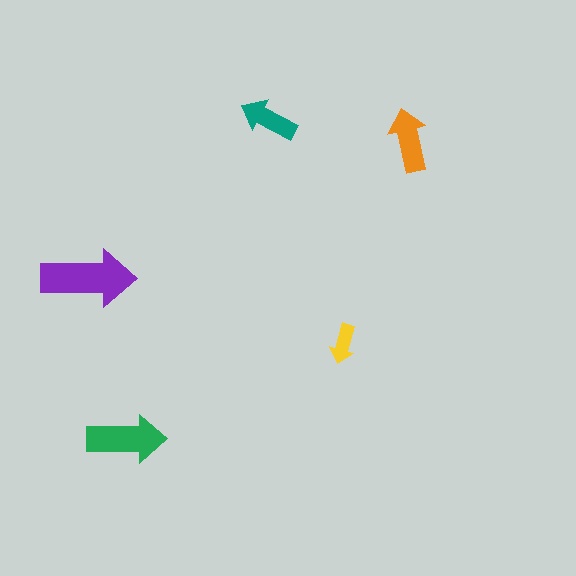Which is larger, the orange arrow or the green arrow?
The green one.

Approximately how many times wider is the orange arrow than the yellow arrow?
About 1.5 times wider.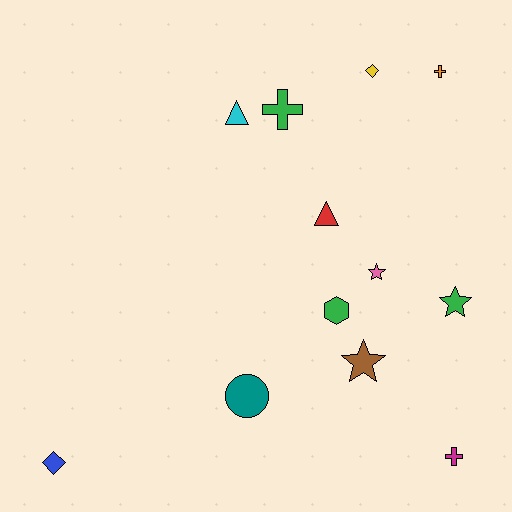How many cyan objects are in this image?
There is 1 cyan object.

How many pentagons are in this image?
There are no pentagons.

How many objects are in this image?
There are 12 objects.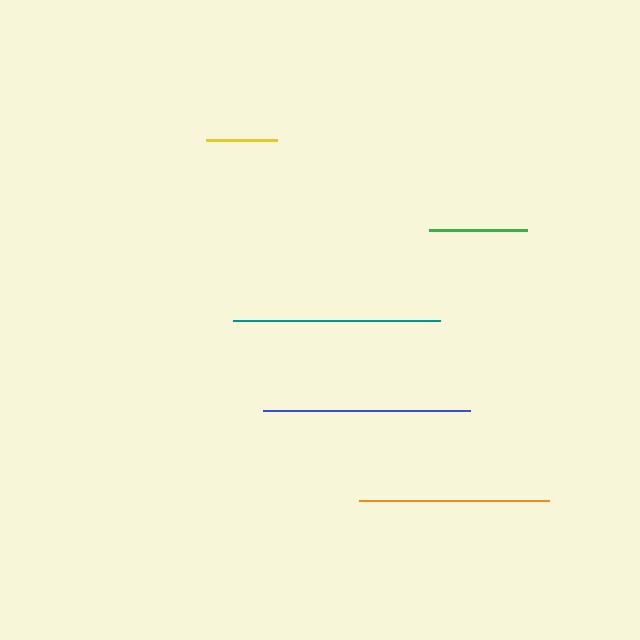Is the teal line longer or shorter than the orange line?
The teal line is longer than the orange line.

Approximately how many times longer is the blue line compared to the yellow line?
The blue line is approximately 2.9 times the length of the yellow line.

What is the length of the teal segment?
The teal segment is approximately 207 pixels long.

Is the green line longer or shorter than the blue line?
The blue line is longer than the green line.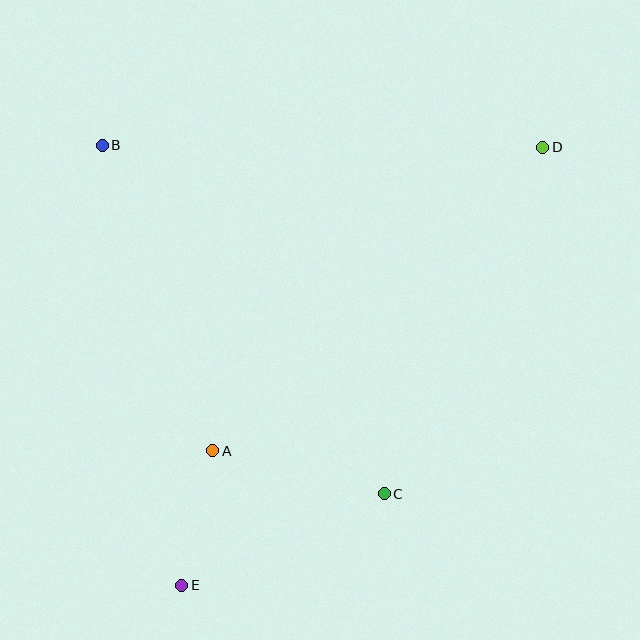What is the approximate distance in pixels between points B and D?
The distance between B and D is approximately 440 pixels.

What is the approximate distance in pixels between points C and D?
The distance between C and D is approximately 381 pixels.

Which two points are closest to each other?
Points A and E are closest to each other.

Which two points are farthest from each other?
Points D and E are farthest from each other.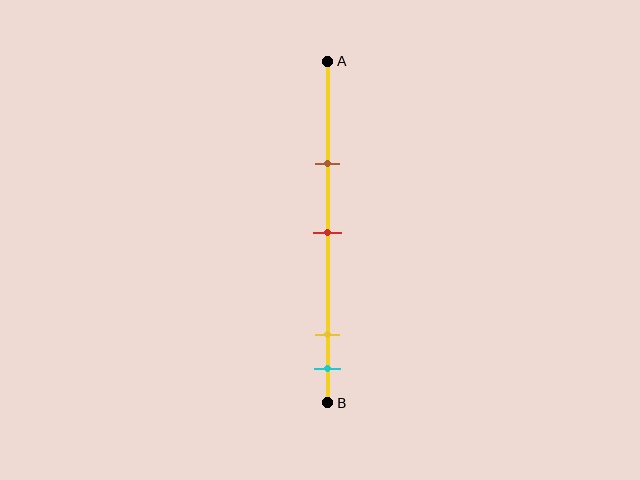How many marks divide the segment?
There are 4 marks dividing the segment.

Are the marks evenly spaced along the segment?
No, the marks are not evenly spaced.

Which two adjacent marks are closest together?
The yellow and cyan marks are the closest adjacent pair.